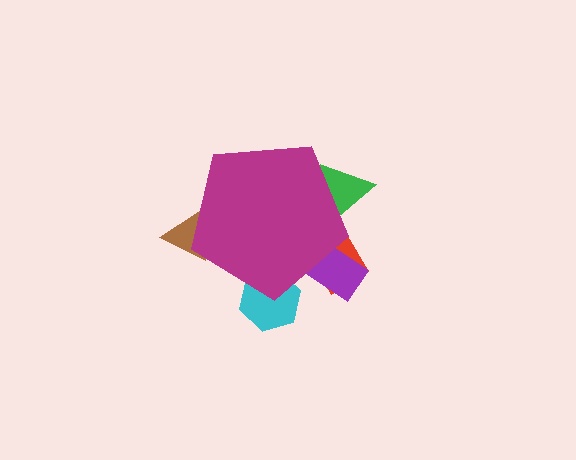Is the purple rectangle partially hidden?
Yes, the purple rectangle is partially hidden behind the magenta pentagon.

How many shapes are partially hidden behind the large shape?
6 shapes are partially hidden.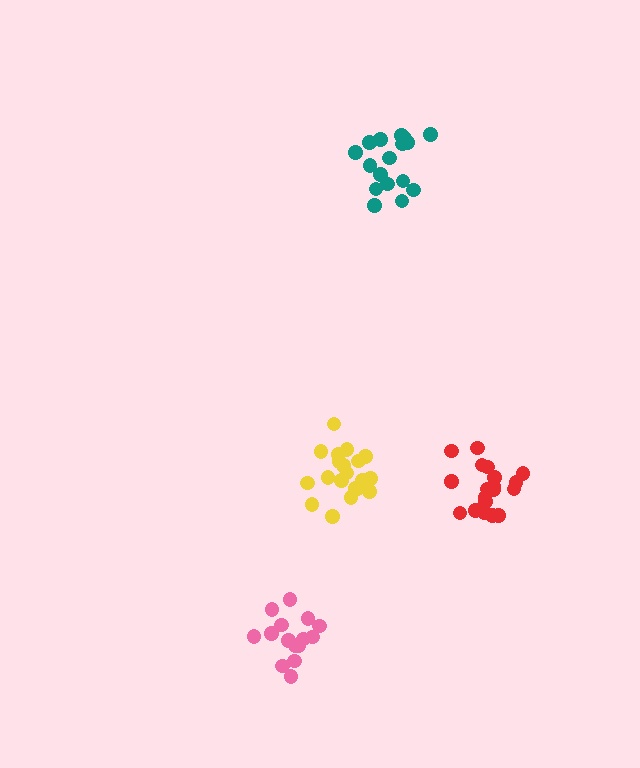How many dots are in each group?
Group 1: 17 dots, Group 2: 20 dots, Group 3: 15 dots, Group 4: 19 dots (71 total).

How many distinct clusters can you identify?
There are 4 distinct clusters.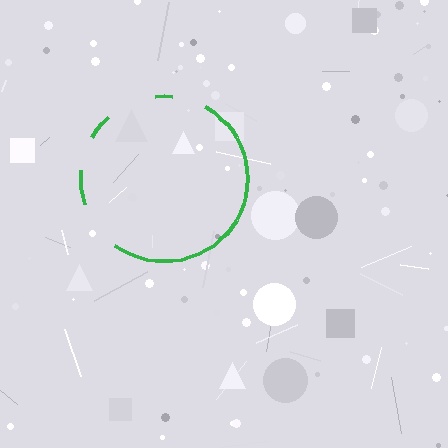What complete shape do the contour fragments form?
The contour fragments form a circle.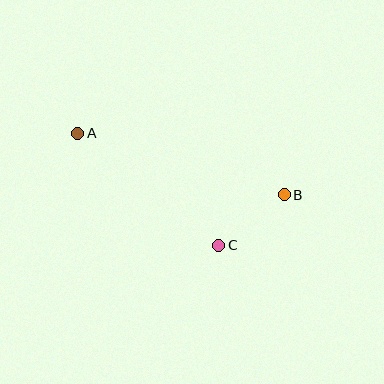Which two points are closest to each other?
Points B and C are closest to each other.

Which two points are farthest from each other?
Points A and B are farthest from each other.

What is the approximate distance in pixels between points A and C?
The distance between A and C is approximately 180 pixels.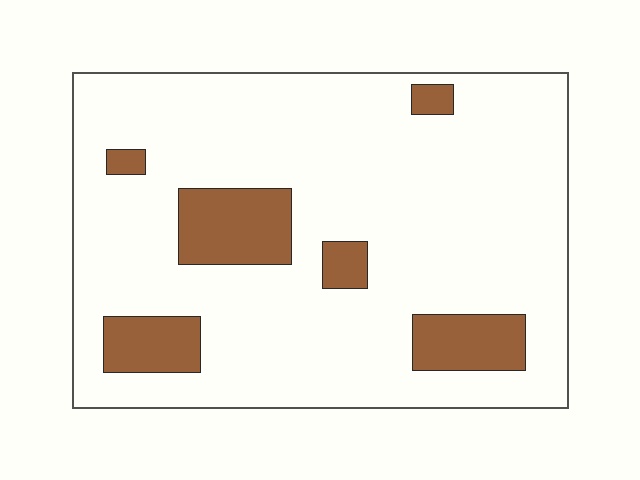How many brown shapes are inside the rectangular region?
6.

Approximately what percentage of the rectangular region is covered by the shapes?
Approximately 15%.